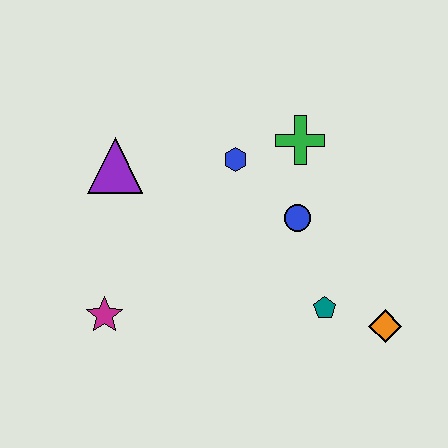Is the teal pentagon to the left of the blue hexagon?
No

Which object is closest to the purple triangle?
The blue hexagon is closest to the purple triangle.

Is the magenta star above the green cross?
No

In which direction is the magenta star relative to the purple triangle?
The magenta star is below the purple triangle.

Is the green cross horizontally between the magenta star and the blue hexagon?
No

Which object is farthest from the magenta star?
The orange diamond is farthest from the magenta star.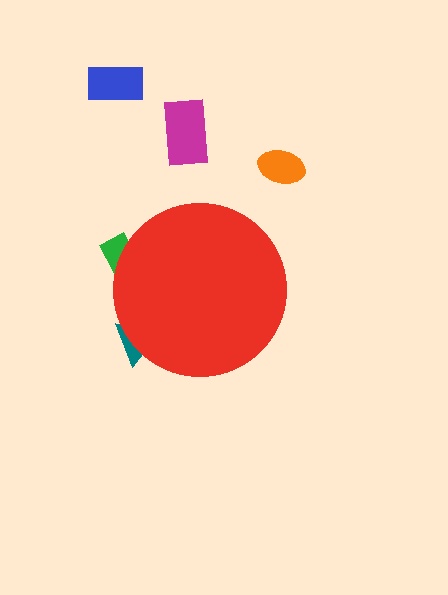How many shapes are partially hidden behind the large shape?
2 shapes are partially hidden.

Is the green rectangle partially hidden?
Yes, the green rectangle is partially hidden behind the red circle.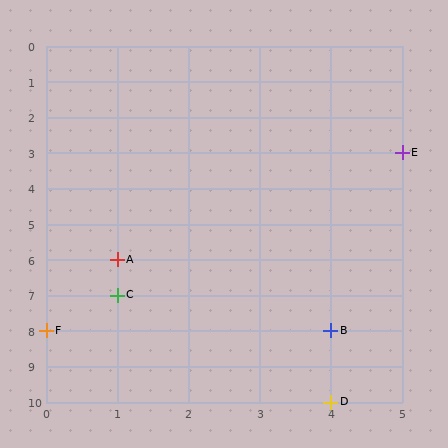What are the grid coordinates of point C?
Point C is at grid coordinates (1, 7).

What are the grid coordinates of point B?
Point B is at grid coordinates (4, 8).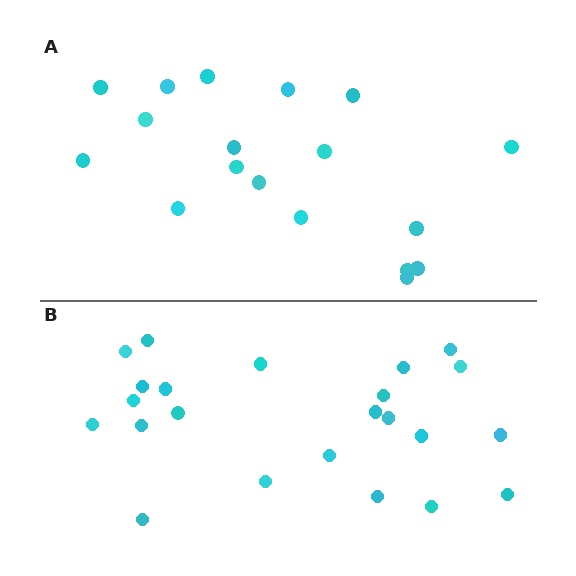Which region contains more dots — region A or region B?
Region B (the bottom region) has more dots.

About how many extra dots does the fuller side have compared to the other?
Region B has about 5 more dots than region A.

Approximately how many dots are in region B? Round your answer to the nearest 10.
About 20 dots. (The exact count is 23, which rounds to 20.)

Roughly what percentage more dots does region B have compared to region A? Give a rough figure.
About 30% more.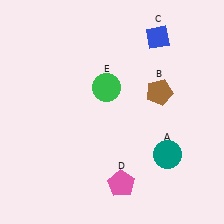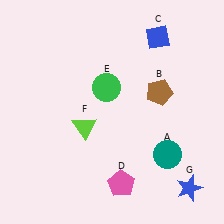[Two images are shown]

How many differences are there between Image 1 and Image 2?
There are 2 differences between the two images.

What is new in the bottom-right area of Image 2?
A blue star (G) was added in the bottom-right area of Image 2.